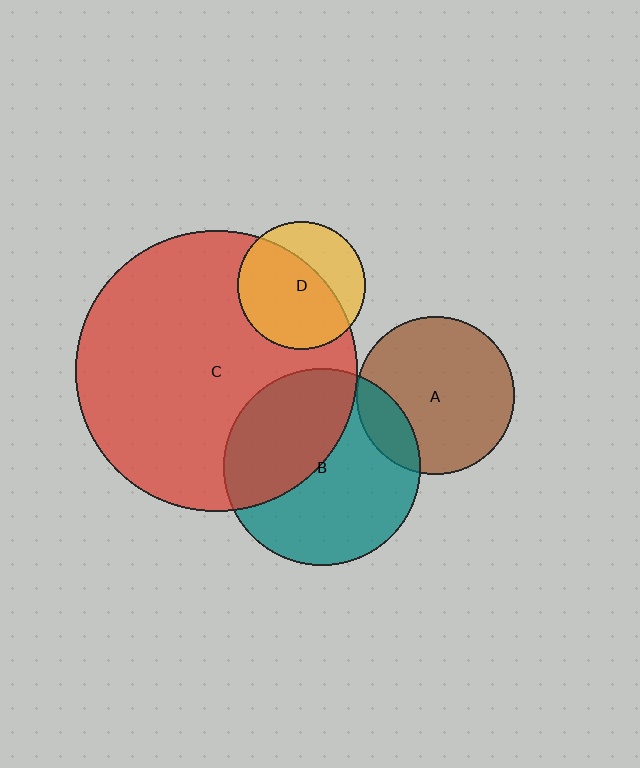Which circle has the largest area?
Circle C (red).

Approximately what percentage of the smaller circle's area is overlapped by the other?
Approximately 40%.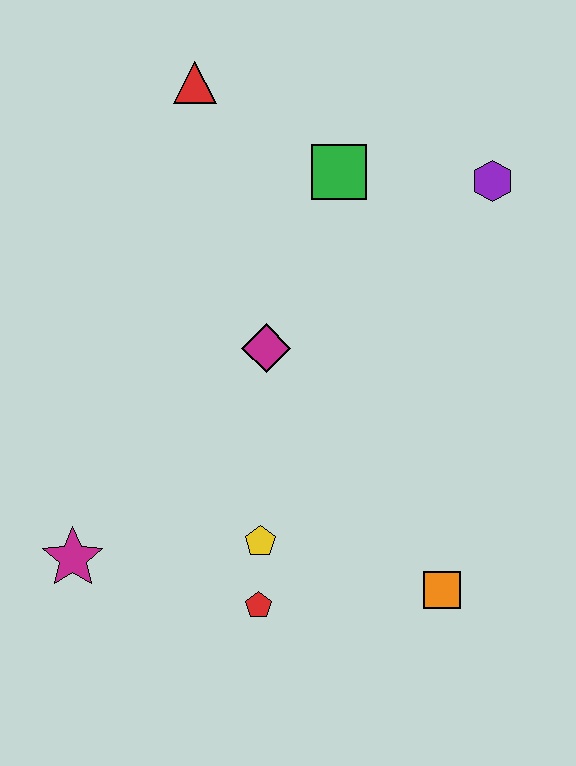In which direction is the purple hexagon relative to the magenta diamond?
The purple hexagon is to the right of the magenta diamond.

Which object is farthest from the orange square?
The red triangle is farthest from the orange square.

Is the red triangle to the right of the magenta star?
Yes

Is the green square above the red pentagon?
Yes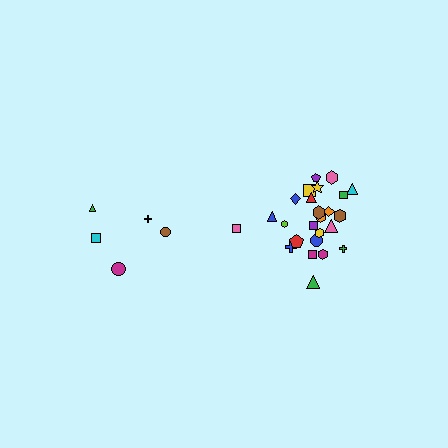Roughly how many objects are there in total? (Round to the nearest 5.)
Roughly 30 objects in total.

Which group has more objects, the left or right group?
The right group.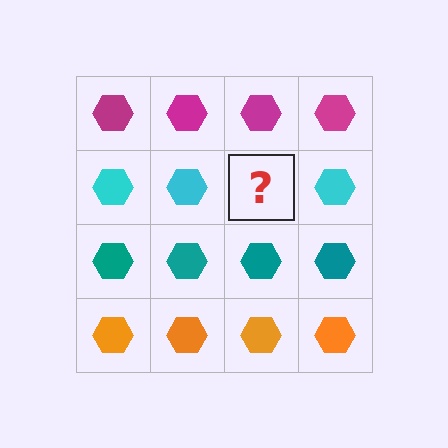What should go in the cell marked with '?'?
The missing cell should contain a cyan hexagon.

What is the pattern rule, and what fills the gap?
The rule is that each row has a consistent color. The gap should be filled with a cyan hexagon.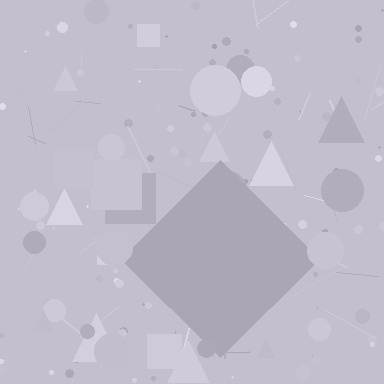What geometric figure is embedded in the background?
A diamond is embedded in the background.